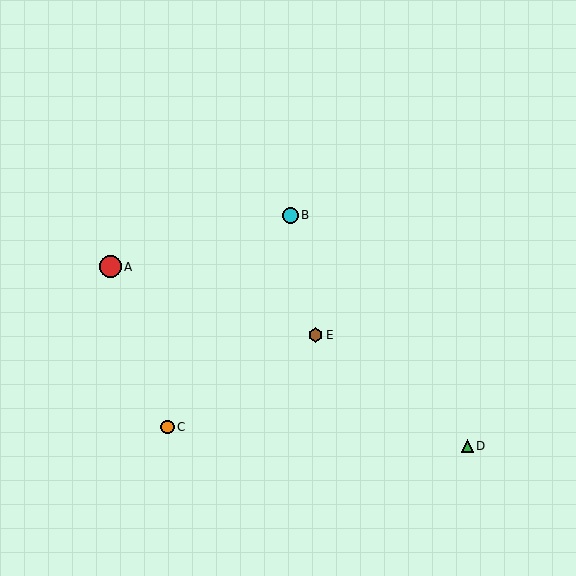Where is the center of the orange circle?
The center of the orange circle is at (168, 427).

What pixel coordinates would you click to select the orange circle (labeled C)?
Click at (168, 427) to select the orange circle C.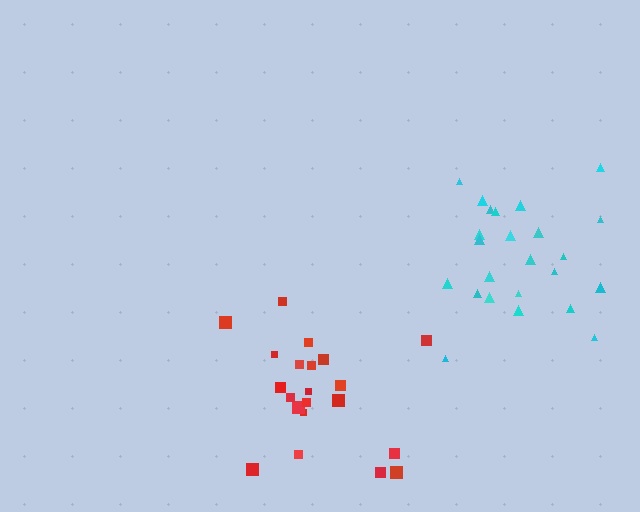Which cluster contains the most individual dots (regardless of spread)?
Cyan (24).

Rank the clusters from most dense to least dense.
red, cyan.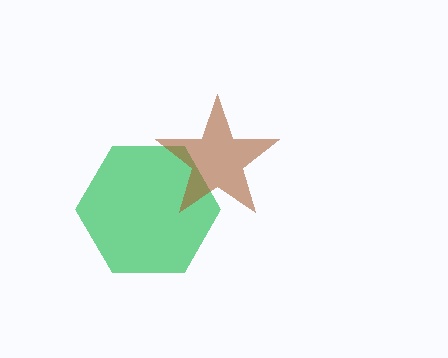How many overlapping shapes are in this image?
There are 2 overlapping shapes in the image.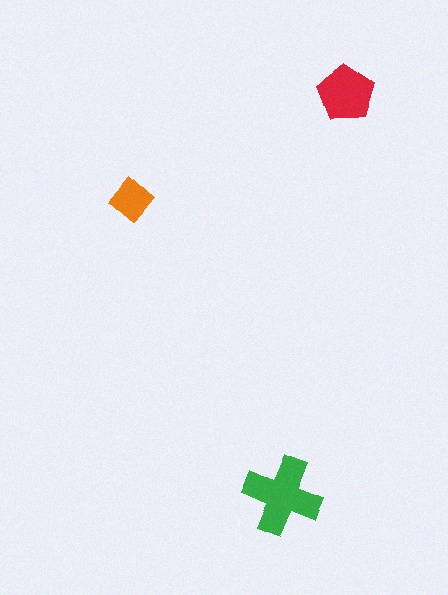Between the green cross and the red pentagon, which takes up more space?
The green cross.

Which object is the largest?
The green cross.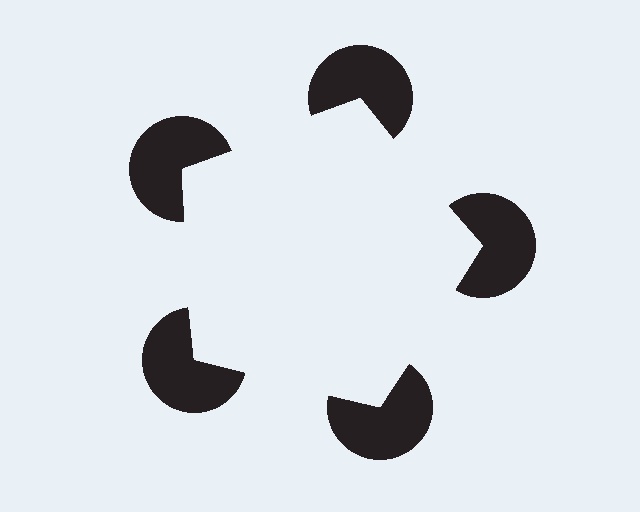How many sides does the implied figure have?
5 sides.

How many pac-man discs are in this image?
There are 5 — one at each vertex of the illusory pentagon.